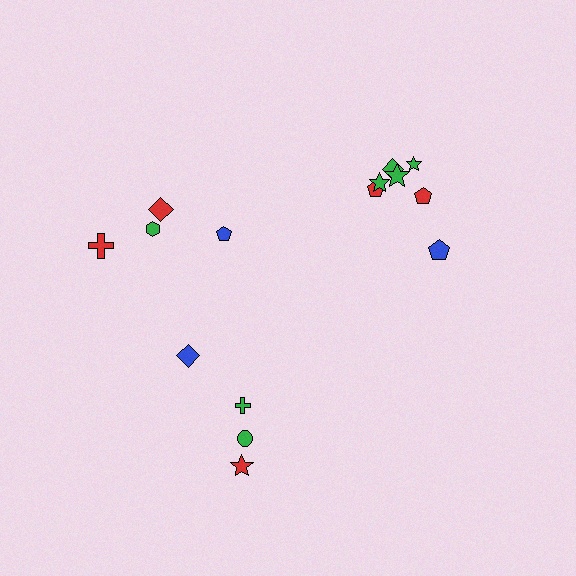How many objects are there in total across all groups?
There are 15 objects.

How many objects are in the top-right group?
There are 7 objects.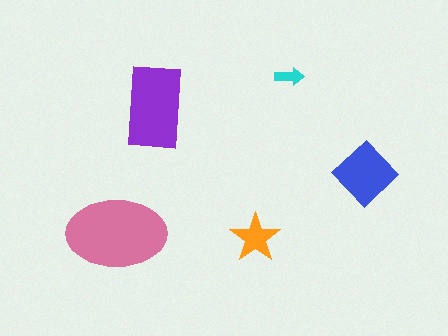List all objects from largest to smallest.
The pink ellipse, the purple rectangle, the blue diamond, the orange star, the cyan arrow.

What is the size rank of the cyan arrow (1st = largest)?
5th.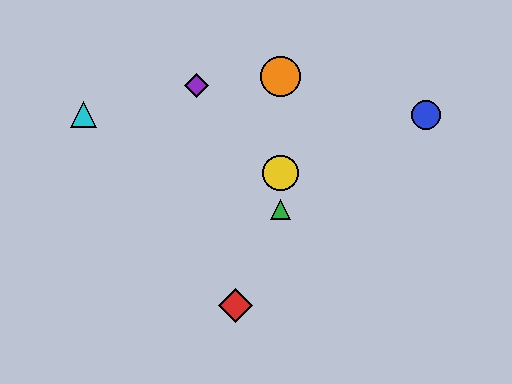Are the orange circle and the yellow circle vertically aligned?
Yes, both are at x≈281.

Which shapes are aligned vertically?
The green triangle, the yellow circle, the orange circle are aligned vertically.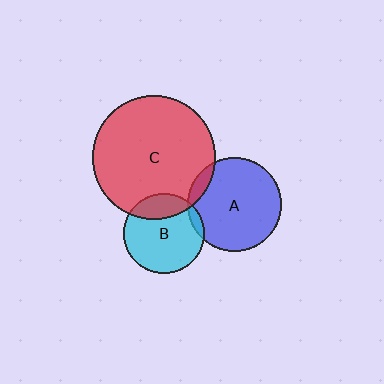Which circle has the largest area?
Circle C (red).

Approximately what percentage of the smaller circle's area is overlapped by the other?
Approximately 5%.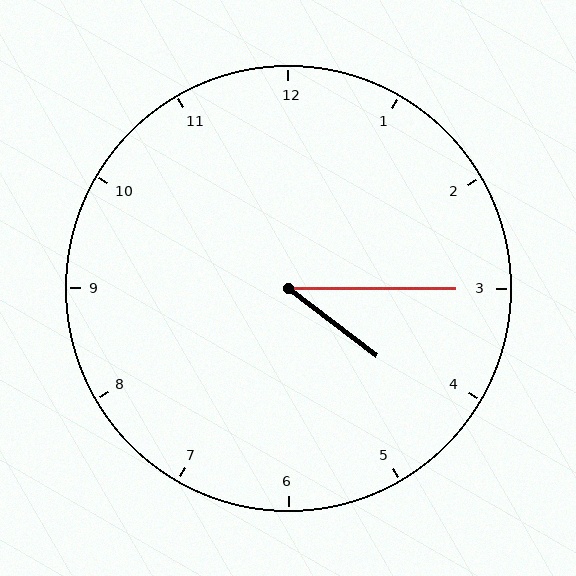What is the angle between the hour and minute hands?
Approximately 38 degrees.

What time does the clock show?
4:15.